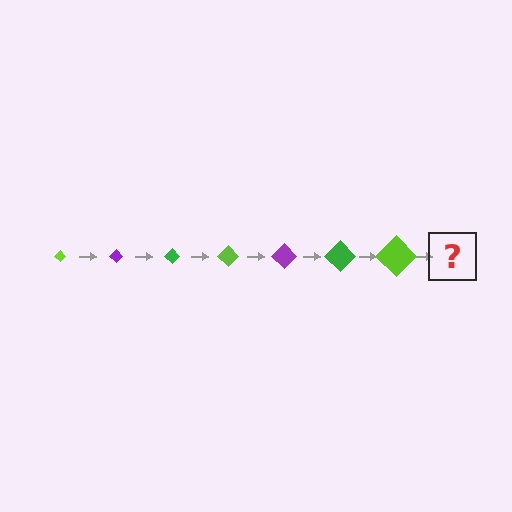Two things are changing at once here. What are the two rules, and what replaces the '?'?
The two rules are that the diamond grows larger each step and the color cycles through lime, purple, and green. The '?' should be a purple diamond, larger than the previous one.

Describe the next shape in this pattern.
It should be a purple diamond, larger than the previous one.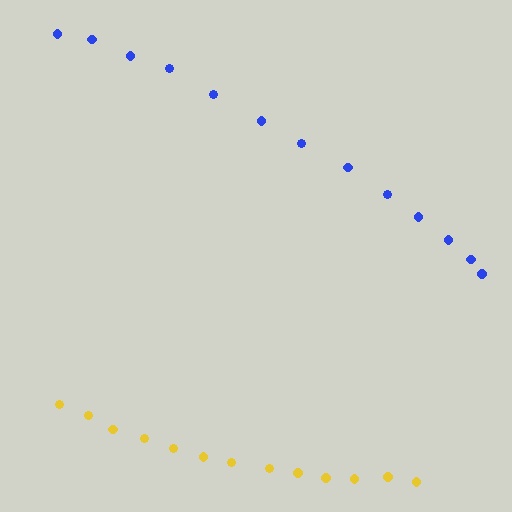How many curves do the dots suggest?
There are 2 distinct paths.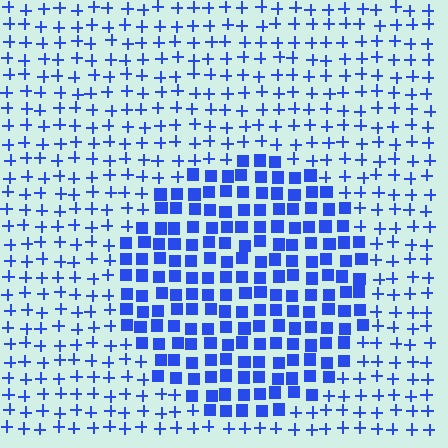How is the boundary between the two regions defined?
The boundary is defined by a change in element shape: squares inside vs. plus signs outside. All elements share the same color and spacing.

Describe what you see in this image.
The image is filled with small blue elements arranged in a uniform grid. A circle-shaped region contains squares, while the surrounding area contains plus signs. The boundary is defined purely by the change in element shape.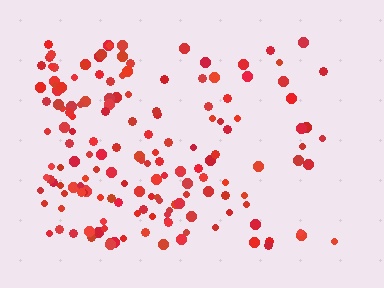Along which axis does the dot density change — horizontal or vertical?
Horizontal.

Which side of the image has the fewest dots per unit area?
The right.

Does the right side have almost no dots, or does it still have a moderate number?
Still a moderate number, just noticeably fewer than the left.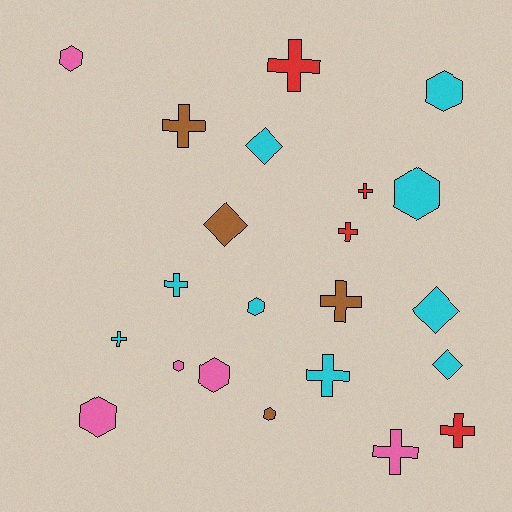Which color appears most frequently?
Cyan, with 9 objects.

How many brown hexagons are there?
There is 1 brown hexagon.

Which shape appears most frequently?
Cross, with 10 objects.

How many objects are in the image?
There are 22 objects.